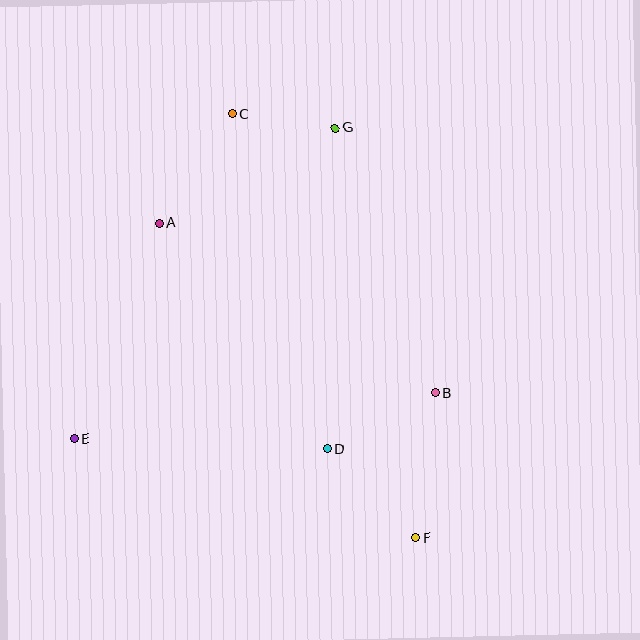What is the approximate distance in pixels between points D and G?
The distance between D and G is approximately 321 pixels.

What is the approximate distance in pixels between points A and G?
The distance between A and G is approximately 200 pixels.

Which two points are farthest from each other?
Points C and F are farthest from each other.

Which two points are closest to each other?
Points C and G are closest to each other.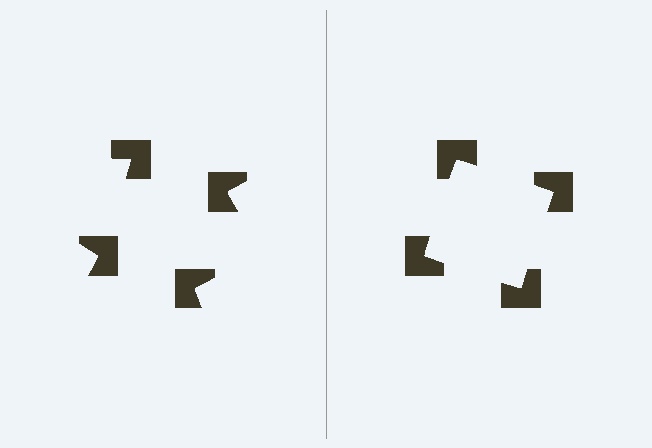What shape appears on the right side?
An illusory square.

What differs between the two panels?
The notched squares are positioned identically on both sides; only the wedge orientations differ. On the right they align to a square; on the left they are misaligned.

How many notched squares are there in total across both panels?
8 — 4 on each side.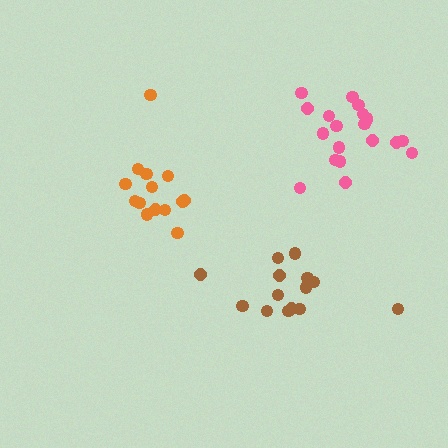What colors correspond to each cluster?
The clusters are colored: pink, orange, brown.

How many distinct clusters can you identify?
There are 3 distinct clusters.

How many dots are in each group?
Group 1: 20 dots, Group 2: 15 dots, Group 3: 14 dots (49 total).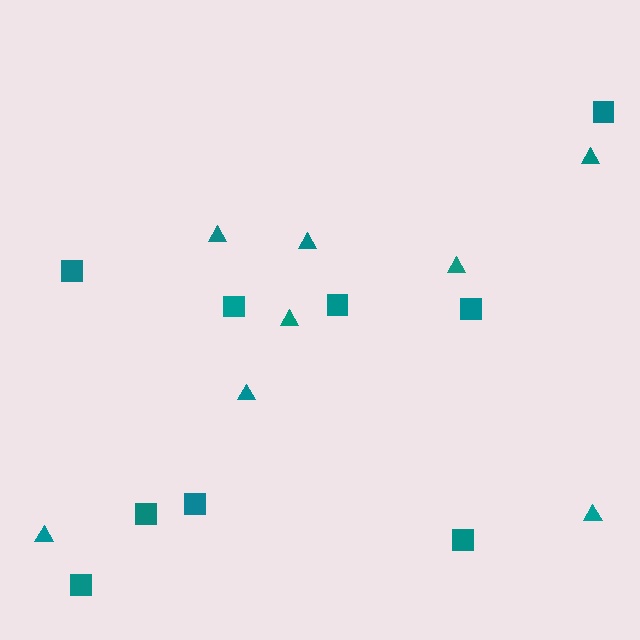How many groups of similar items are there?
There are 2 groups: one group of triangles (8) and one group of squares (9).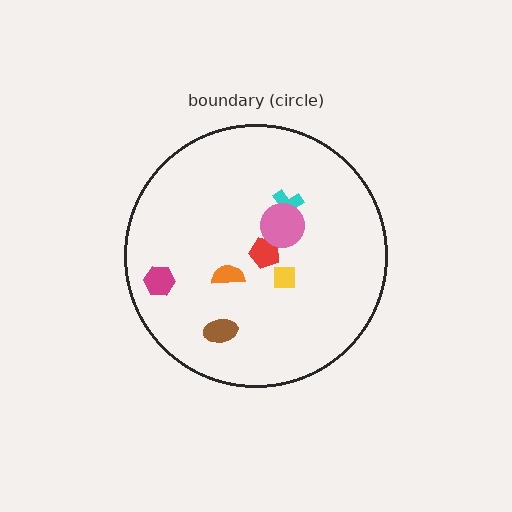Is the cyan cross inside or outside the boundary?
Inside.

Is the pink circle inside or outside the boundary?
Inside.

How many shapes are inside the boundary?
7 inside, 0 outside.